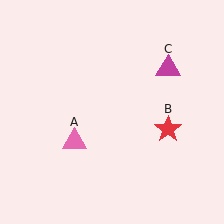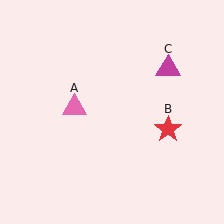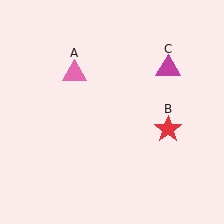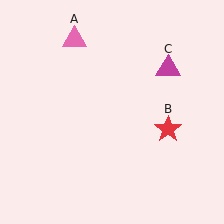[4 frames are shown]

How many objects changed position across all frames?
1 object changed position: pink triangle (object A).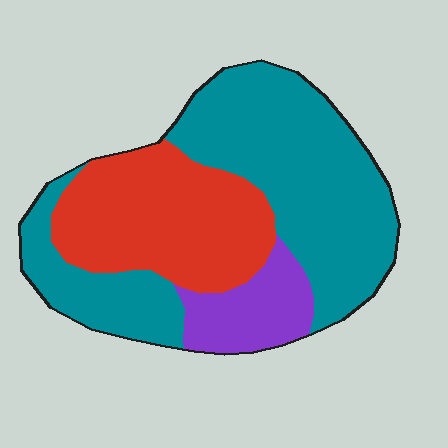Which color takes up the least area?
Purple, at roughly 10%.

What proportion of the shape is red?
Red covers roughly 30% of the shape.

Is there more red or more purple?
Red.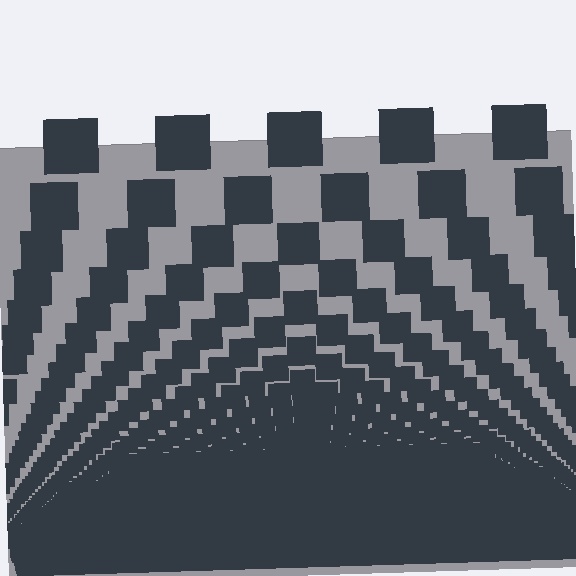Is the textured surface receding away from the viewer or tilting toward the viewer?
The surface appears to tilt toward the viewer. Texture elements get larger and sparser toward the top.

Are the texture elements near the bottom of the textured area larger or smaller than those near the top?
Smaller. The gradient is inverted — elements near the bottom are smaller and denser.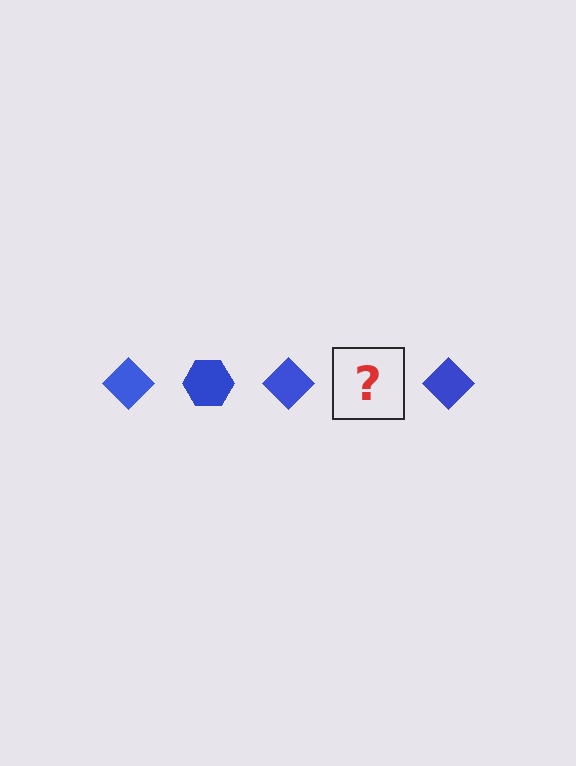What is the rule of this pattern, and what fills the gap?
The rule is that the pattern cycles through diamond, hexagon shapes in blue. The gap should be filled with a blue hexagon.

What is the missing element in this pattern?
The missing element is a blue hexagon.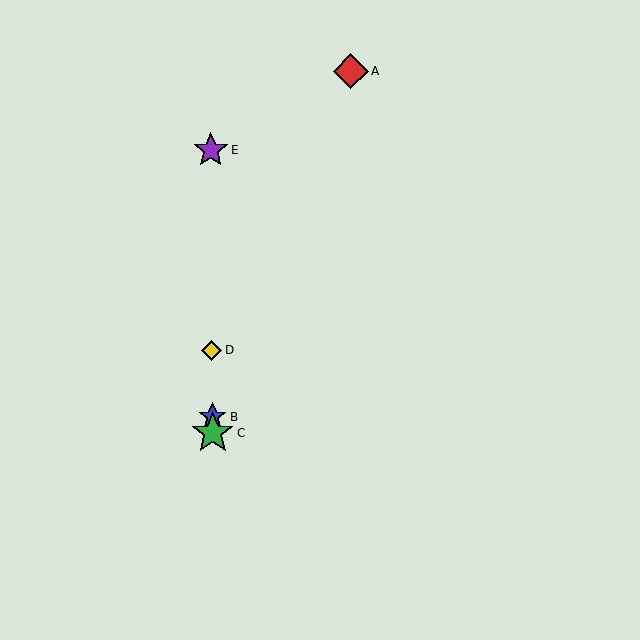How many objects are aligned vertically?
4 objects (B, C, D, E) are aligned vertically.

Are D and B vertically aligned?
Yes, both are at x≈212.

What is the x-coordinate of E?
Object E is at x≈210.